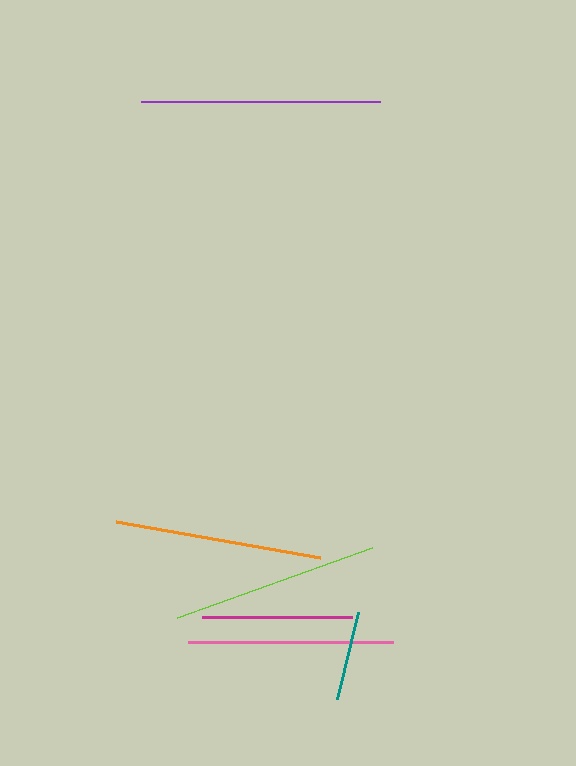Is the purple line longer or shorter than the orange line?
The purple line is longer than the orange line.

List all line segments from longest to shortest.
From longest to shortest: purple, orange, lime, pink, magenta, teal.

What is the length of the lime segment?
The lime segment is approximately 207 pixels long.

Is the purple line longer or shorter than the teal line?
The purple line is longer than the teal line.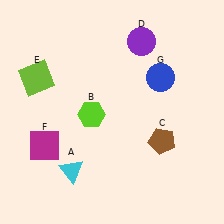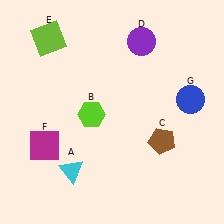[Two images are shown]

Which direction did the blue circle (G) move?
The blue circle (G) moved right.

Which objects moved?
The objects that moved are: the lime square (E), the blue circle (G).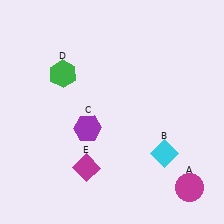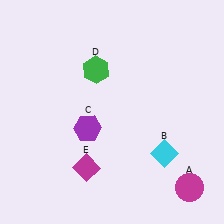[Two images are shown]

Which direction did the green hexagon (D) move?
The green hexagon (D) moved right.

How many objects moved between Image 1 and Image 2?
1 object moved between the two images.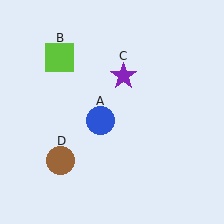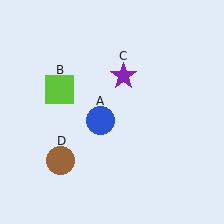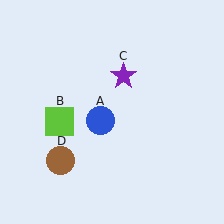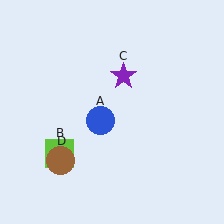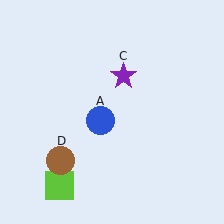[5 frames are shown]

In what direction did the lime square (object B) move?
The lime square (object B) moved down.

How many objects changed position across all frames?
1 object changed position: lime square (object B).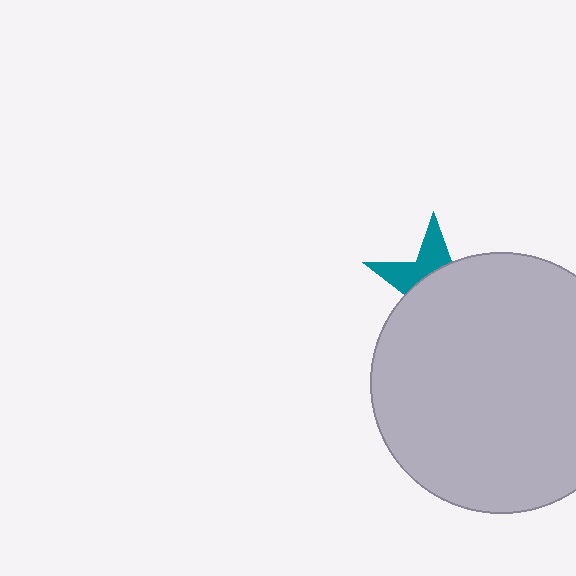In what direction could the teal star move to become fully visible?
The teal star could move up. That would shift it out from behind the light gray circle entirely.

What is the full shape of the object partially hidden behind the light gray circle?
The partially hidden object is a teal star.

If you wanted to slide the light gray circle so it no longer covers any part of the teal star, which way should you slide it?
Slide it down — that is the most direct way to separate the two shapes.